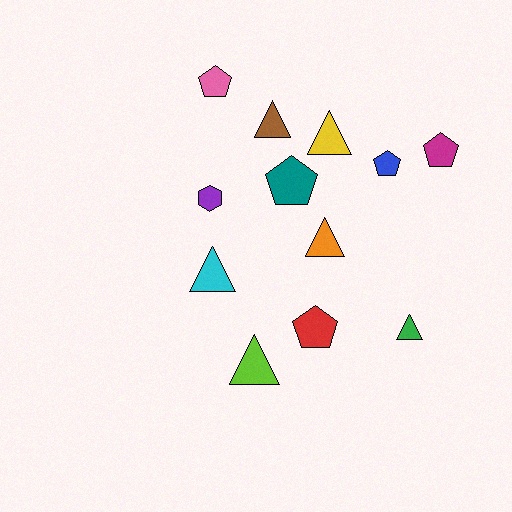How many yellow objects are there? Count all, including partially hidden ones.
There is 1 yellow object.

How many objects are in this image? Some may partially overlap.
There are 12 objects.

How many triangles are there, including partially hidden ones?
There are 6 triangles.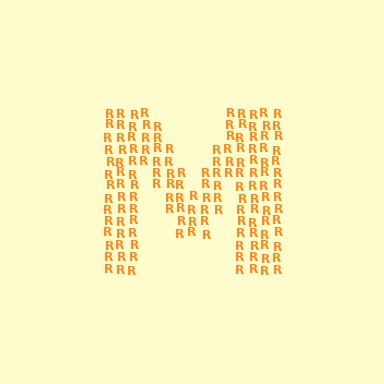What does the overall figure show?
The overall figure shows the letter M.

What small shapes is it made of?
It is made of small letter R's.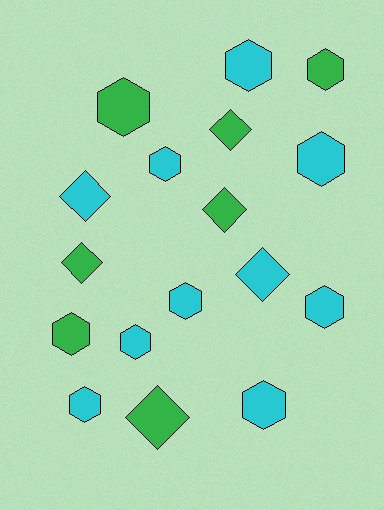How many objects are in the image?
There are 17 objects.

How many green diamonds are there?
There are 4 green diamonds.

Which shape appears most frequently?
Hexagon, with 11 objects.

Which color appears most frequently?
Cyan, with 10 objects.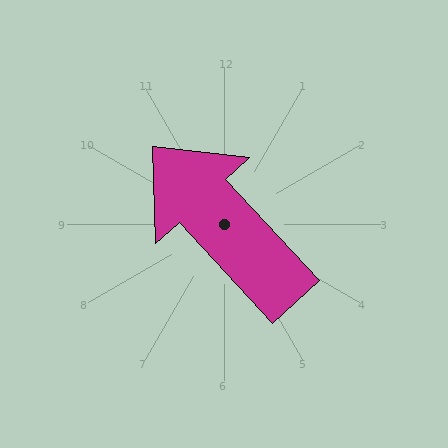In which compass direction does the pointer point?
Northwest.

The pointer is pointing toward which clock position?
Roughly 11 o'clock.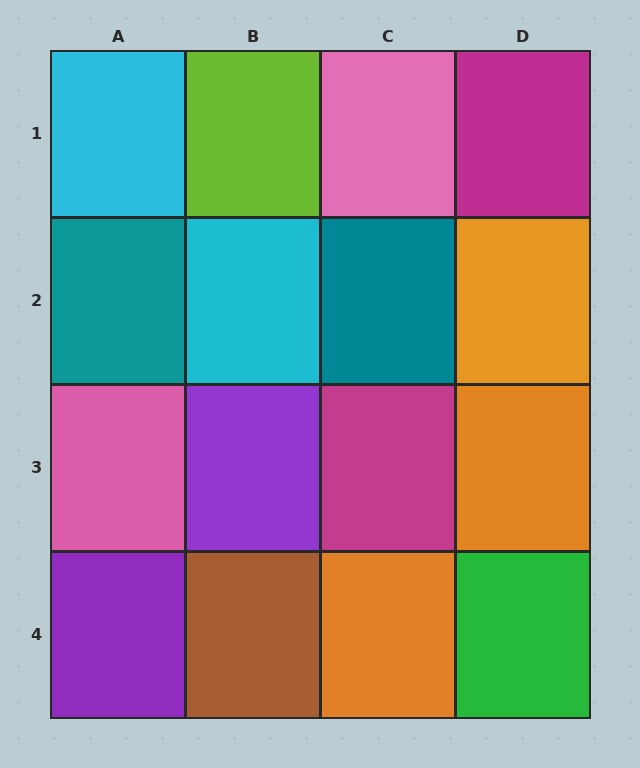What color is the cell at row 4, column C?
Orange.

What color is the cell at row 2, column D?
Orange.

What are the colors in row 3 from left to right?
Pink, purple, magenta, orange.